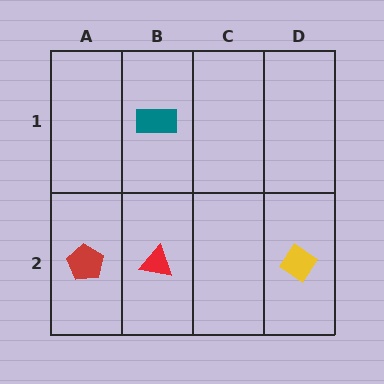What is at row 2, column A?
A red pentagon.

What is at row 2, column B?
A red triangle.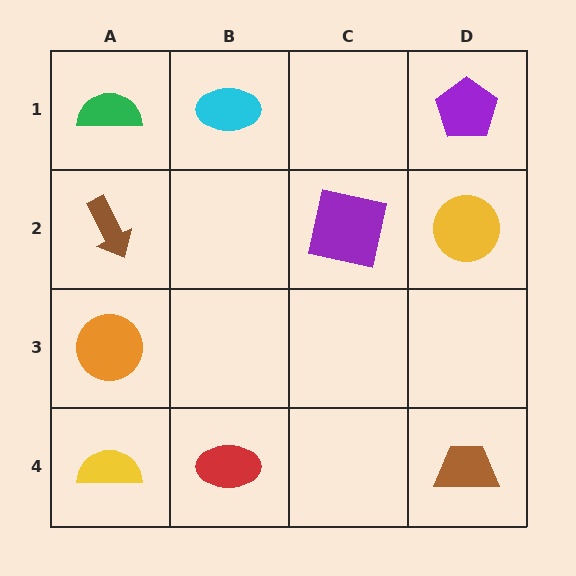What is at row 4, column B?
A red ellipse.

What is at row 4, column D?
A brown trapezoid.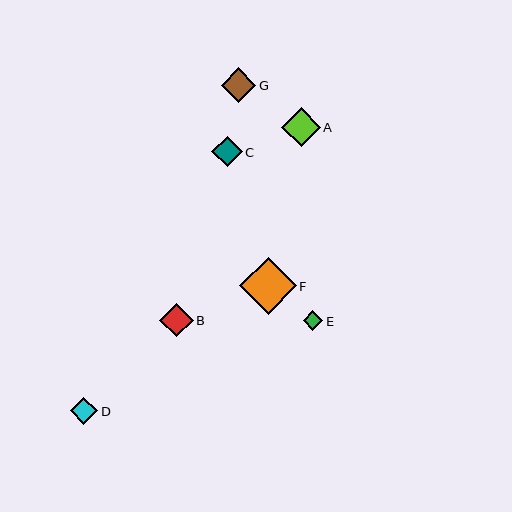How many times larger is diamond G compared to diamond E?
Diamond G is approximately 1.7 times the size of diamond E.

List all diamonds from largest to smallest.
From largest to smallest: F, A, G, B, C, D, E.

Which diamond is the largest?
Diamond F is the largest with a size of approximately 57 pixels.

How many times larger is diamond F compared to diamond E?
Diamond F is approximately 2.9 times the size of diamond E.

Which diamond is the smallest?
Diamond E is the smallest with a size of approximately 20 pixels.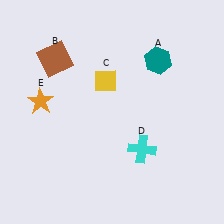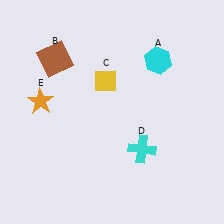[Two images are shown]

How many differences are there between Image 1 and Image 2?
There is 1 difference between the two images.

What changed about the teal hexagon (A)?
In Image 1, A is teal. In Image 2, it changed to cyan.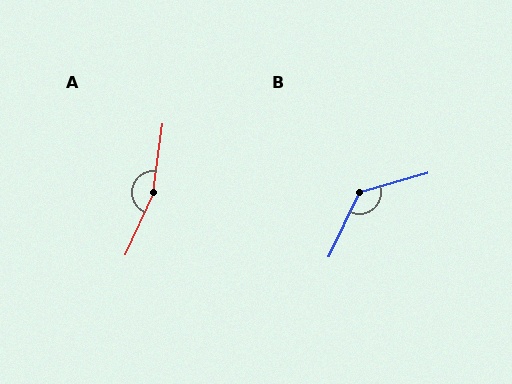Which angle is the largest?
A, at approximately 163 degrees.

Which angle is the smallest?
B, at approximately 132 degrees.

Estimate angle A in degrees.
Approximately 163 degrees.